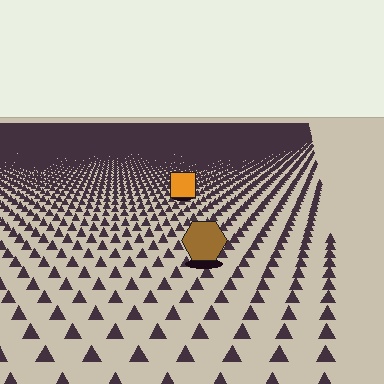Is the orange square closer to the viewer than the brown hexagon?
No. The brown hexagon is closer — you can tell from the texture gradient: the ground texture is coarser near it.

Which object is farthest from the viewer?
The orange square is farthest from the viewer. It appears smaller and the ground texture around it is denser.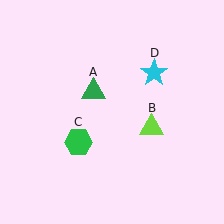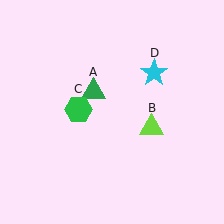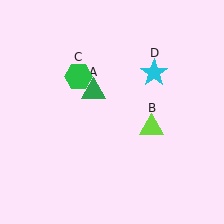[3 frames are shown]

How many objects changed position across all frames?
1 object changed position: green hexagon (object C).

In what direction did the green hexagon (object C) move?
The green hexagon (object C) moved up.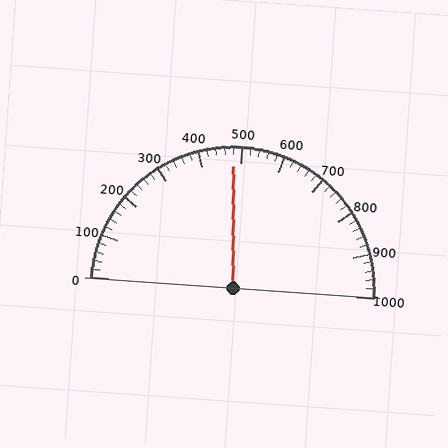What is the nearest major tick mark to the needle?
The nearest major tick mark is 500.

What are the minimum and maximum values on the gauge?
The gauge ranges from 0 to 1000.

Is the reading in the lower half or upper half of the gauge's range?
The reading is in the lower half of the range (0 to 1000).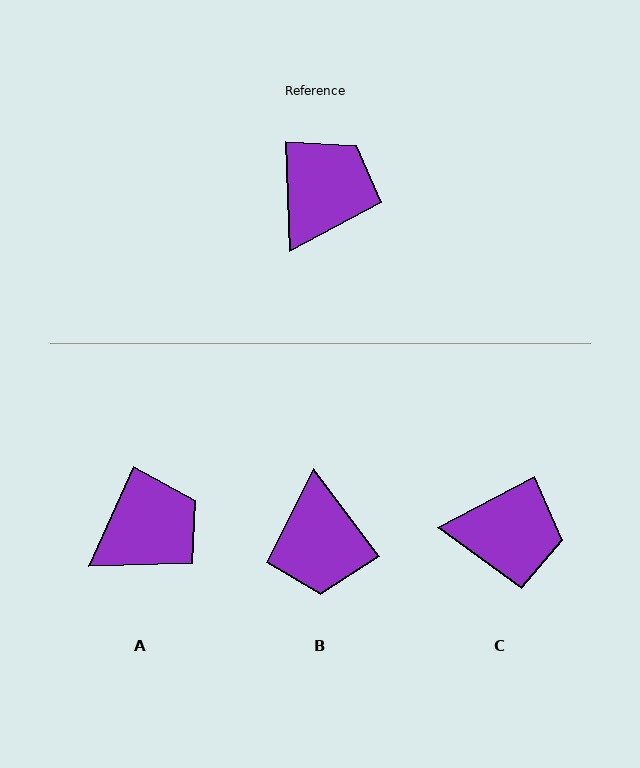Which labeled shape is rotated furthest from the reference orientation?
B, about 145 degrees away.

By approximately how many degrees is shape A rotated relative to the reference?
Approximately 26 degrees clockwise.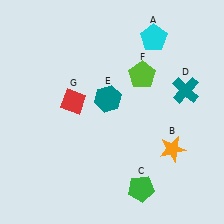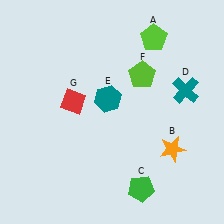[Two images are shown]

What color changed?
The pentagon (A) changed from cyan in Image 1 to lime in Image 2.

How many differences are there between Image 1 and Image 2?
There is 1 difference between the two images.